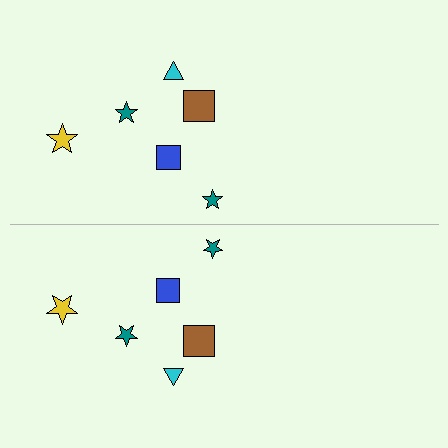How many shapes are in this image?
There are 12 shapes in this image.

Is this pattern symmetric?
Yes, this pattern has bilateral (reflection) symmetry.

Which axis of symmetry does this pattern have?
The pattern has a horizontal axis of symmetry running through the center of the image.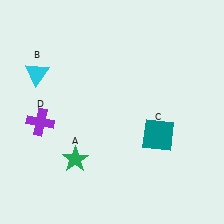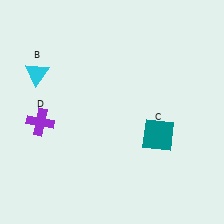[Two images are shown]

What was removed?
The green star (A) was removed in Image 2.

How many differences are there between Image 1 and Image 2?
There is 1 difference between the two images.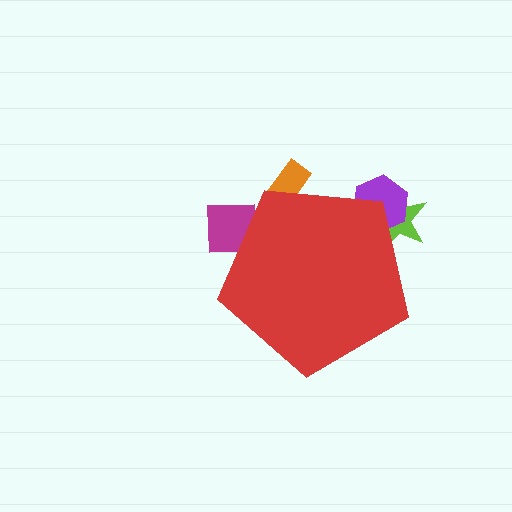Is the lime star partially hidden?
Yes, the lime star is partially hidden behind the red pentagon.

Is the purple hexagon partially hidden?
Yes, the purple hexagon is partially hidden behind the red pentagon.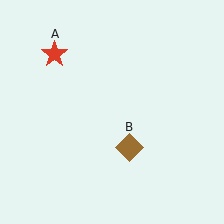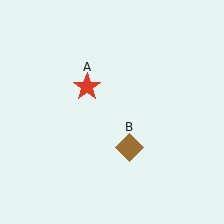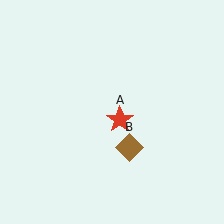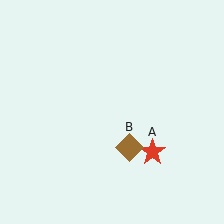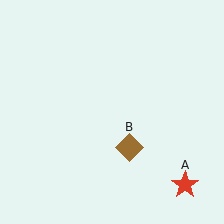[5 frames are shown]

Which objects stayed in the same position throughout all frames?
Brown diamond (object B) remained stationary.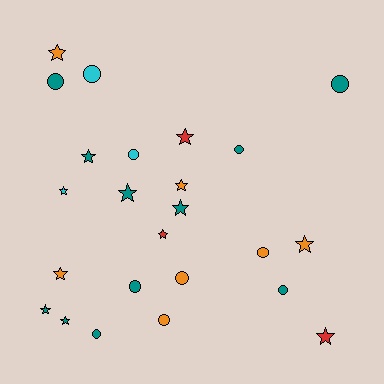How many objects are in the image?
There are 24 objects.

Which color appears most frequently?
Teal, with 11 objects.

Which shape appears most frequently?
Star, with 13 objects.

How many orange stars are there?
There are 4 orange stars.